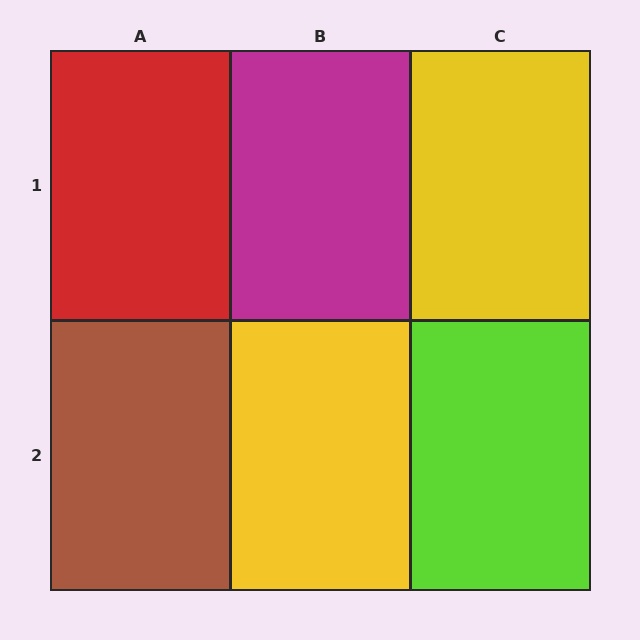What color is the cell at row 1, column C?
Yellow.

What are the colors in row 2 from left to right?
Brown, yellow, lime.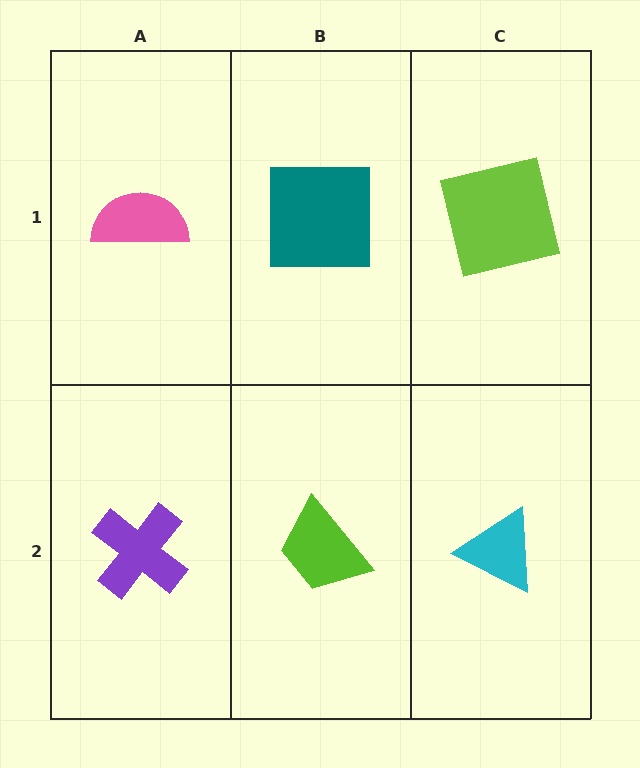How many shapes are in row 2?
3 shapes.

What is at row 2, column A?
A purple cross.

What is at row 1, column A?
A pink semicircle.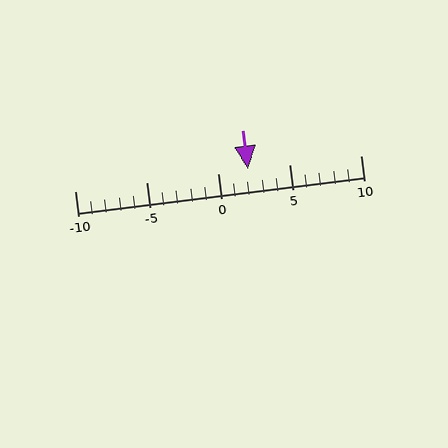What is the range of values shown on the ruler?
The ruler shows values from -10 to 10.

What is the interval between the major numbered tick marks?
The major tick marks are spaced 5 units apart.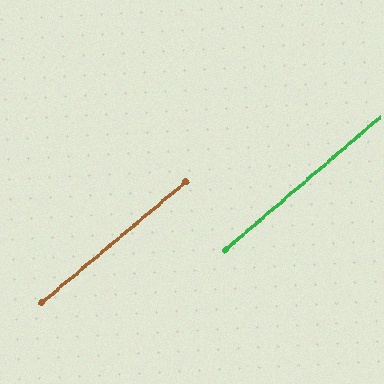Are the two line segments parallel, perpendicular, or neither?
Parallel — their directions differ by only 0.6°.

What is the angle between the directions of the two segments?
Approximately 1 degree.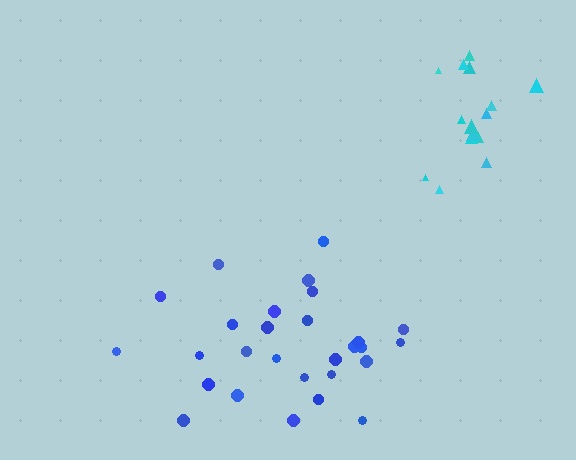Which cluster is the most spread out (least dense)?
Blue.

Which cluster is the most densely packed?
Cyan.